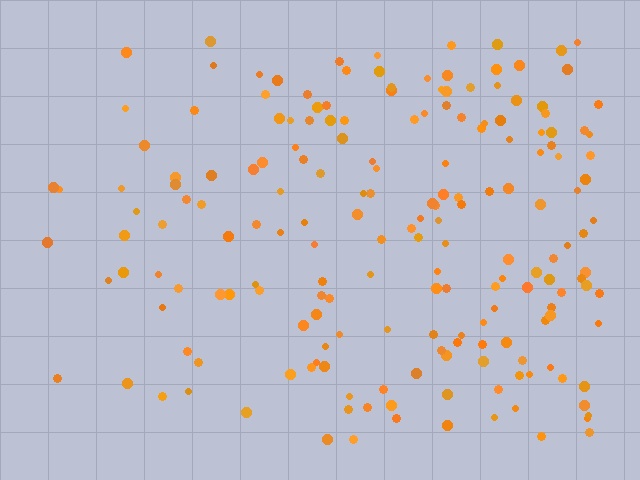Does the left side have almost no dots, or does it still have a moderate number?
Still a moderate number, just noticeably fewer than the right.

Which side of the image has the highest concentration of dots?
The right.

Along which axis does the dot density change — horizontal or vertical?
Horizontal.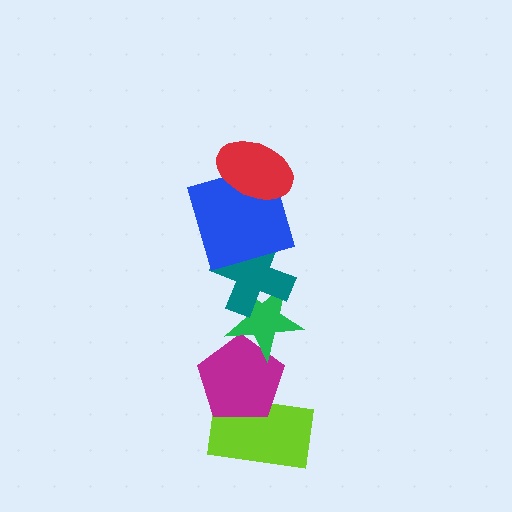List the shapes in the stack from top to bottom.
From top to bottom: the red ellipse, the blue square, the teal cross, the green star, the magenta pentagon, the lime rectangle.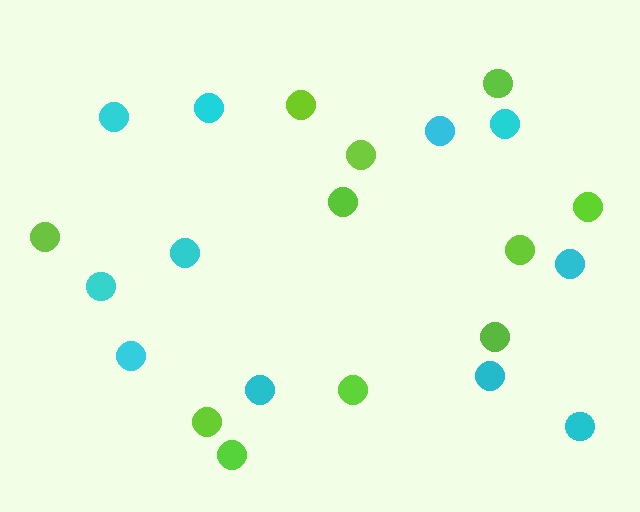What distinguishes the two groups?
There are 2 groups: one group of cyan circles (11) and one group of lime circles (11).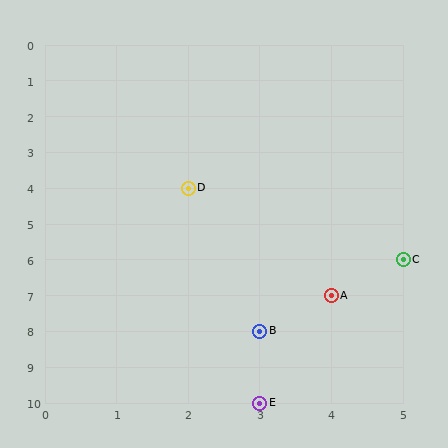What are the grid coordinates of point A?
Point A is at grid coordinates (4, 7).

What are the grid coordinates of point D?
Point D is at grid coordinates (2, 4).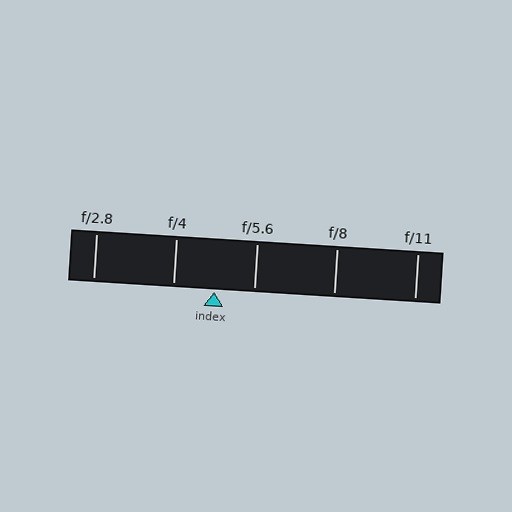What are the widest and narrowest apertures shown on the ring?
The widest aperture shown is f/2.8 and the narrowest is f/11.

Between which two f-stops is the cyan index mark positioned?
The index mark is between f/4 and f/5.6.